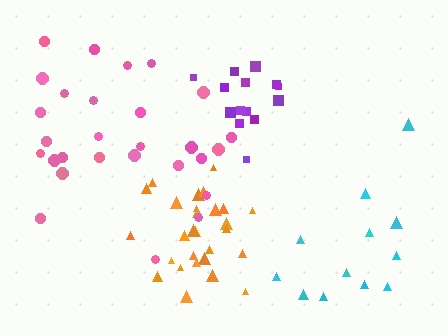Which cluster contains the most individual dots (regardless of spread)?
Orange (28).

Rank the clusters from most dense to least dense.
purple, orange, pink, cyan.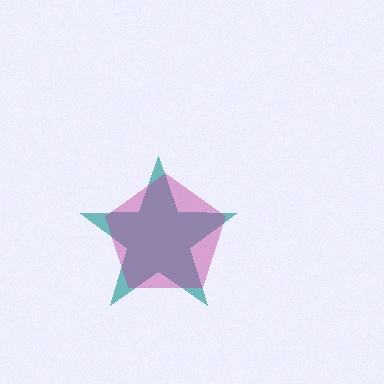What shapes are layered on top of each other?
The layered shapes are: a teal star, a magenta pentagon.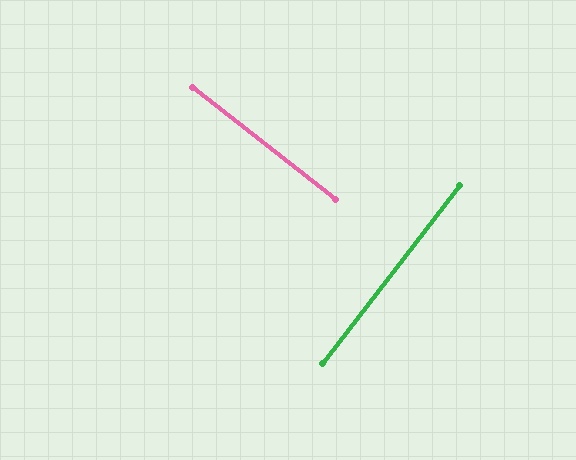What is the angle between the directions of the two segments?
Approximately 90 degrees.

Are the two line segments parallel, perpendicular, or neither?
Perpendicular — they meet at approximately 90°.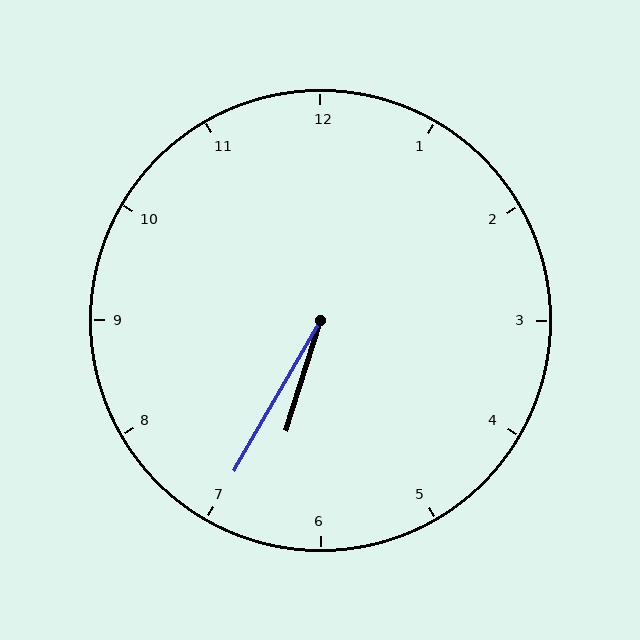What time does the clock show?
6:35.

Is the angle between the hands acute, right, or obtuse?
It is acute.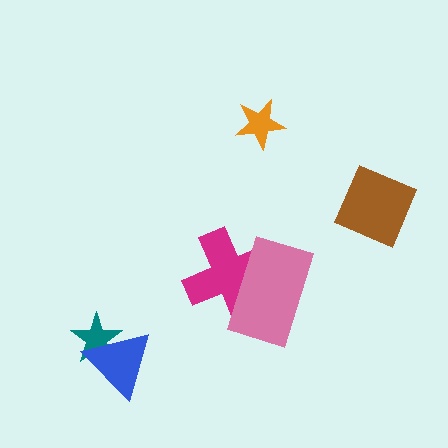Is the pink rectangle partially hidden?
No, no other shape covers it.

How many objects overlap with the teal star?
1 object overlaps with the teal star.